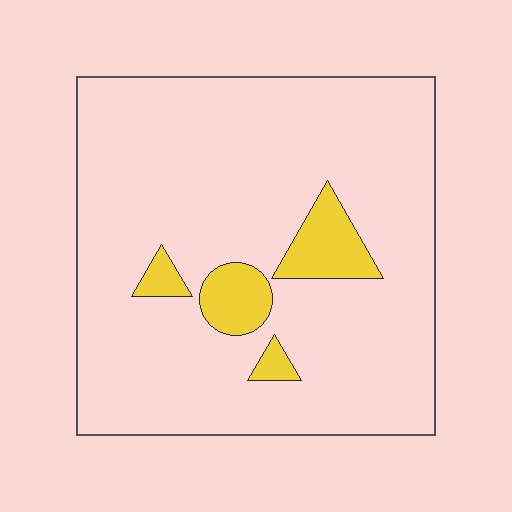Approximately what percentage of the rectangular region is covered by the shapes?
Approximately 10%.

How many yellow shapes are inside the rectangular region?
4.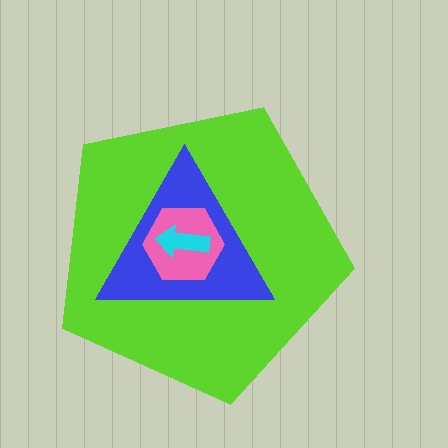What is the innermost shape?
The cyan arrow.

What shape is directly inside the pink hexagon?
The cyan arrow.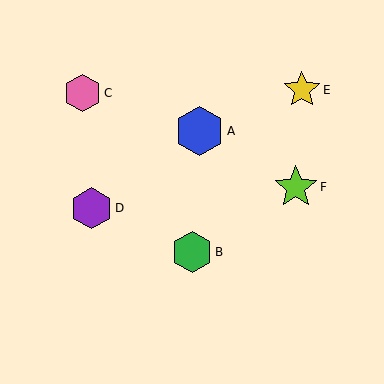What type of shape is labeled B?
Shape B is a green hexagon.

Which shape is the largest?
The blue hexagon (labeled A) is the largest.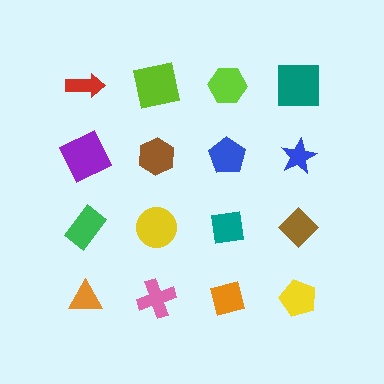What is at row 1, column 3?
A lime hexagon.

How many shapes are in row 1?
4 shapes.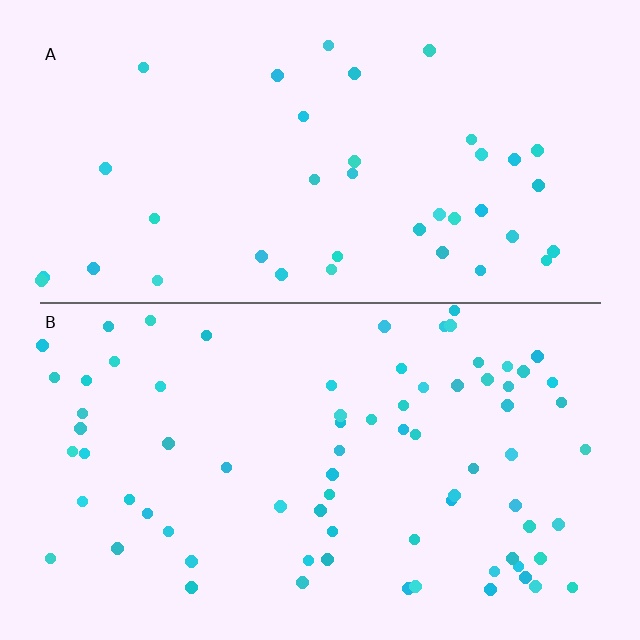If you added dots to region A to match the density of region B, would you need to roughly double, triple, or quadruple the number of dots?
Approximately double.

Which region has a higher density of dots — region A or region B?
B (the bottom).